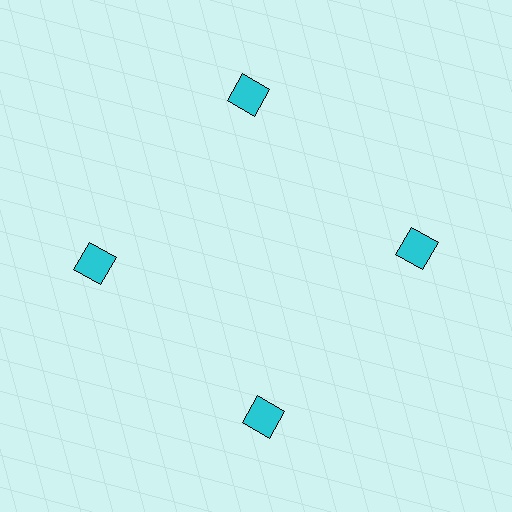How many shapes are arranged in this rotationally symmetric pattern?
There are 4 shapes, arranged in 4 groups of 1.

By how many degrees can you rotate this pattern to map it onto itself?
The pattern maps onto itself every 90 degrees of rotation.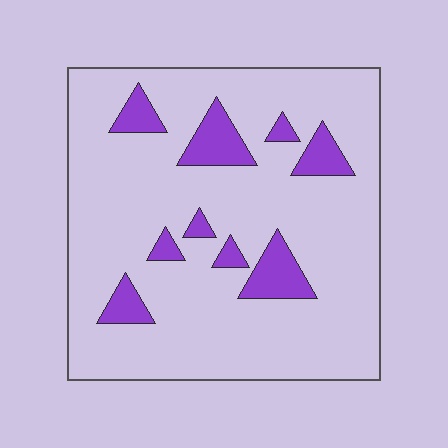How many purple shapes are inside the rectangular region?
9.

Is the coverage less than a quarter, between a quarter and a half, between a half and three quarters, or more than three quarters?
Less than a quarter.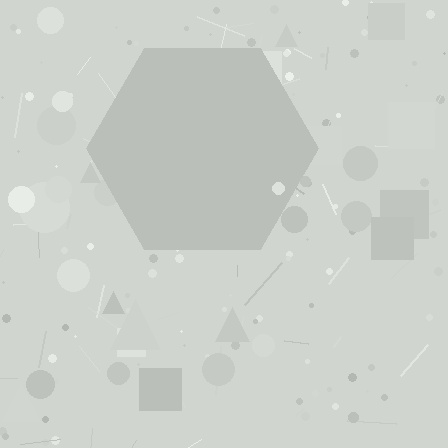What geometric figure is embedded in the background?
A hexagon is embedded in the background.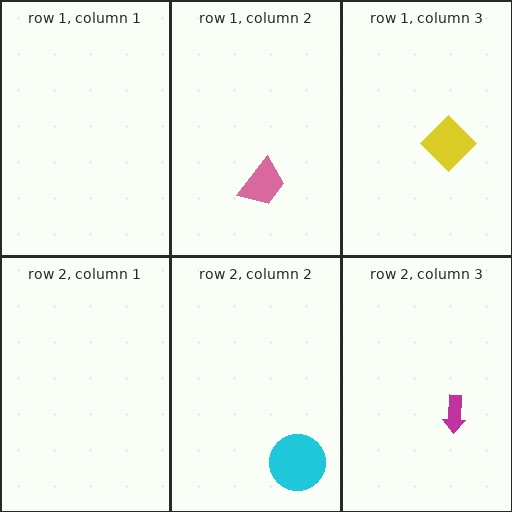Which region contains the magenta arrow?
The row 2, column 3 region.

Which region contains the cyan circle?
The row 2, column 2 region.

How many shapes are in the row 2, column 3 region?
1.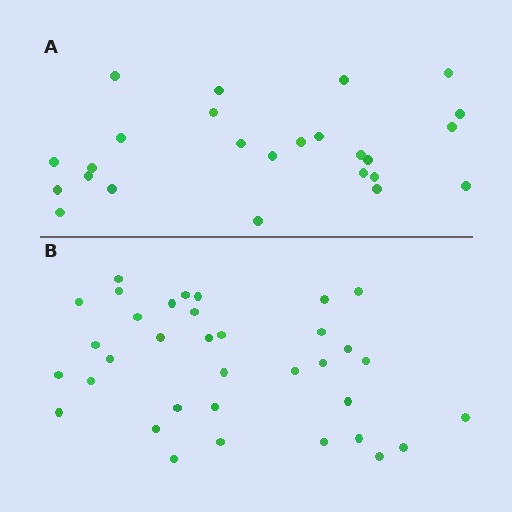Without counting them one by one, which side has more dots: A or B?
Region B (the bottom region) has more dots.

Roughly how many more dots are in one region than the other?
Region B has roughly 10 or so more dots than region A.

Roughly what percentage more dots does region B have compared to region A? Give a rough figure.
About 40% more.